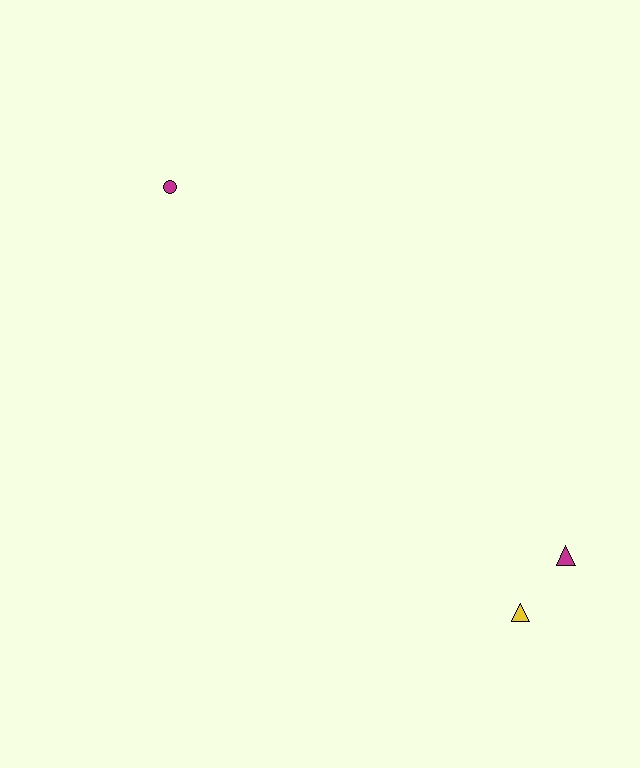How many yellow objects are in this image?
There is 1 yellow object.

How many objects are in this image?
There are 3 objects.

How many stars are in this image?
There are no stars.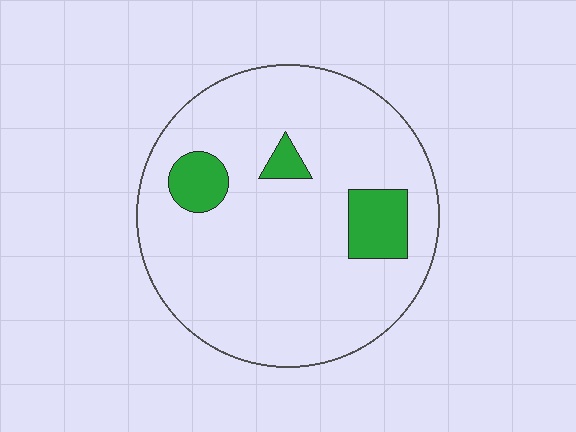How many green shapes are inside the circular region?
3.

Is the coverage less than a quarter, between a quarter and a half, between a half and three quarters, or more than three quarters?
Less than a quarter.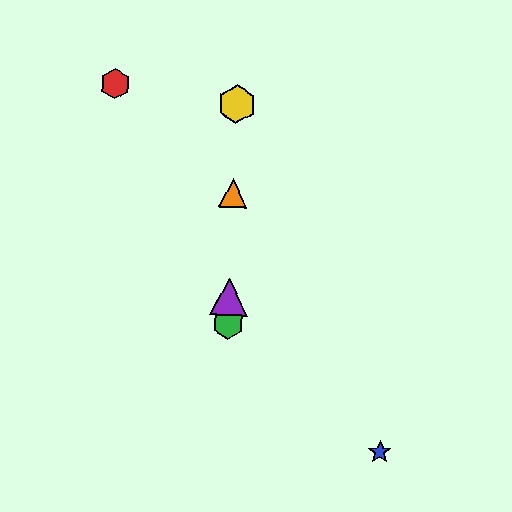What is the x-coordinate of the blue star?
The blue star is at x≈380.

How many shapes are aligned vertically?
4 shapes (the green hexagon, the yellow hexagon, the purple triangle, the orange triangle) are aligned vertically.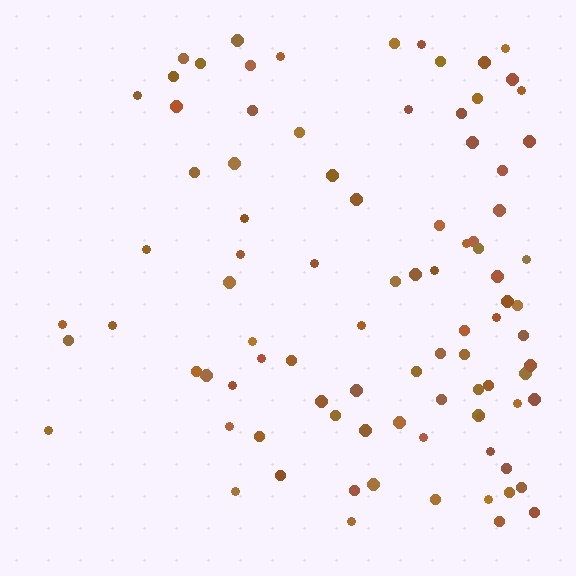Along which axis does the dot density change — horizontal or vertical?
Horizontal.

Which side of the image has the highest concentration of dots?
The right.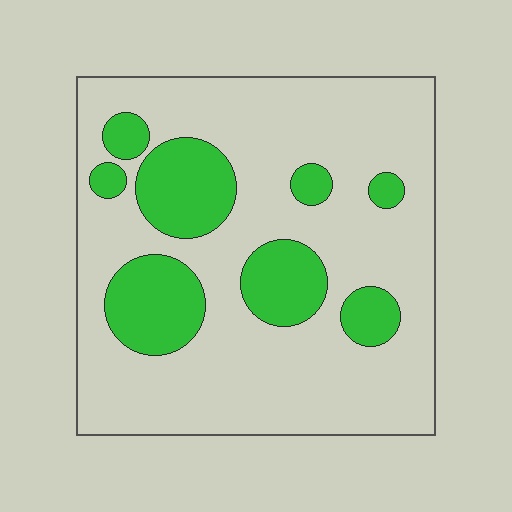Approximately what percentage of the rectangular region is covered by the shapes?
Approximately 25%.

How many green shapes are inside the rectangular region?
8.